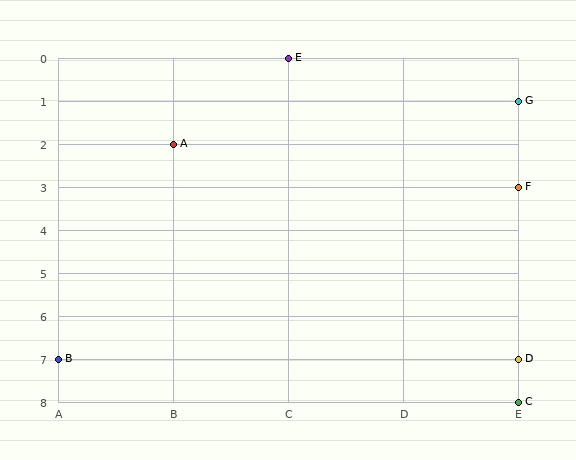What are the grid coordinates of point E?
Point E is at grid coordinates (C, 0).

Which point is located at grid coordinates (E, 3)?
Point F is at (E, 3).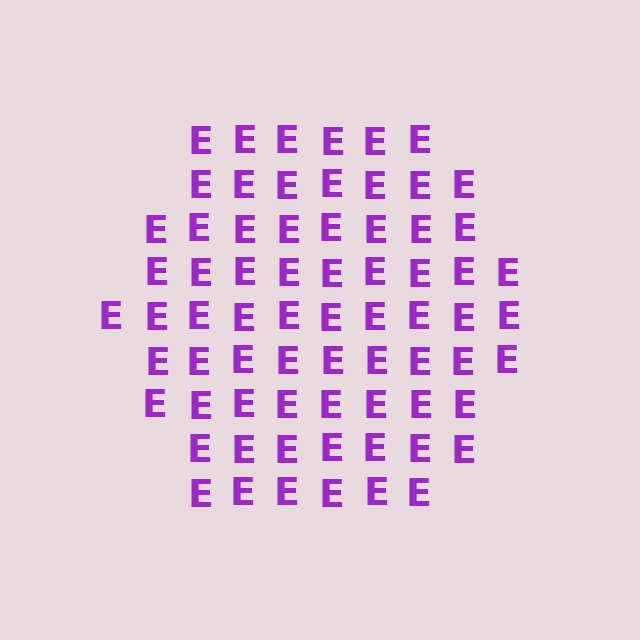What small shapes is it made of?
It is made of small letter E's.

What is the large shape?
The large shape is a hexagon.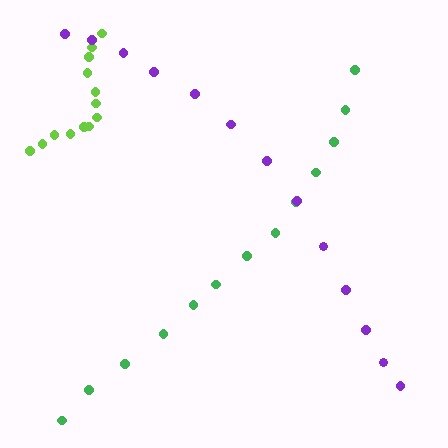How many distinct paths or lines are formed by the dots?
There are 3 distinct paths.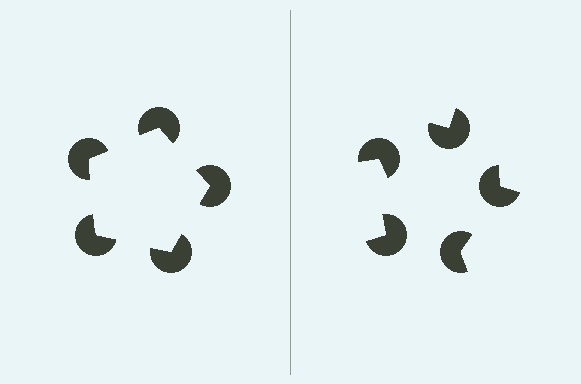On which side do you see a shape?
An illusory pentagon appears on the left side. On the right side the wedge cuts are rotated, so no coherent shape forms.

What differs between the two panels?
The pac-man discs are positioned identically on both sides; only the wedge orientations differ. On the left they align to a pentagon; on the right they are misaligned.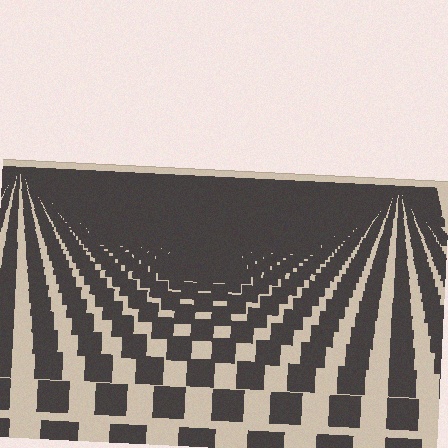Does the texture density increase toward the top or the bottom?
Density increases toward the top.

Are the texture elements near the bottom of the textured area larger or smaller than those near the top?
Larger. Near the bottom, elements are closer to the viewer and appear at a bigger on-screen size.